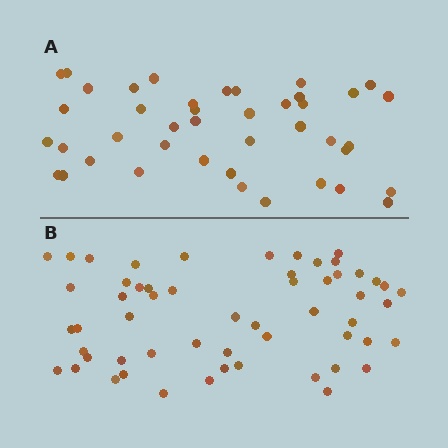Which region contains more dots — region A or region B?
Region B (the bottom region) has more dots.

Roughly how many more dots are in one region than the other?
Region B has approximately 15 more dots than region A.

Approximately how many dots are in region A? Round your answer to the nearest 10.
About 40 dots. (The exact count is 42, which rounds to 40.)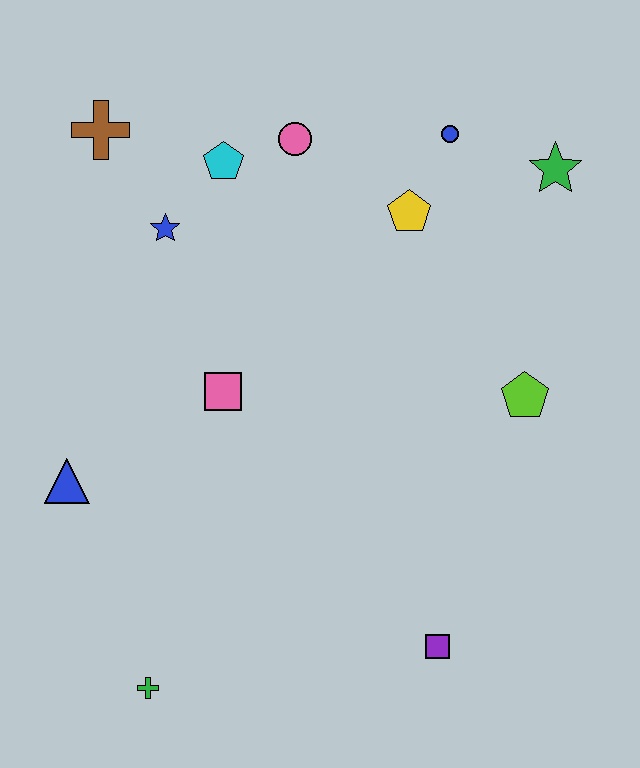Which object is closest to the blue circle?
The yellow pentagon is closest to the blue circle.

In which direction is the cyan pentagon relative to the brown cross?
The cyan pentagon is to the right of the brown cross.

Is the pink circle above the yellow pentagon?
Yes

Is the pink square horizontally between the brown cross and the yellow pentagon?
Yes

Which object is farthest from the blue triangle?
The green star is farthest from the blue triangle.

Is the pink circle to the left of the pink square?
No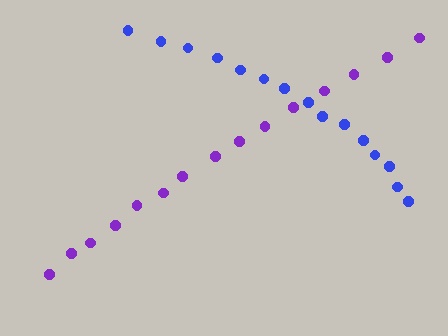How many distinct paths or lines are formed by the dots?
There are 2 distinct paths.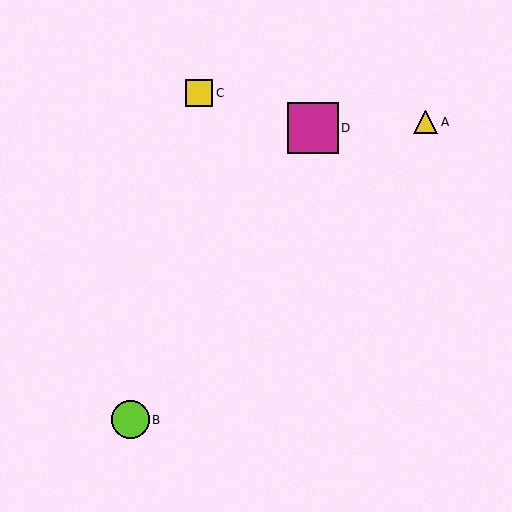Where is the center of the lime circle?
The center of the lime circle is at (131, 420).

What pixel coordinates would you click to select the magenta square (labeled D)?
Click at (313, 128) to select the magenta square D.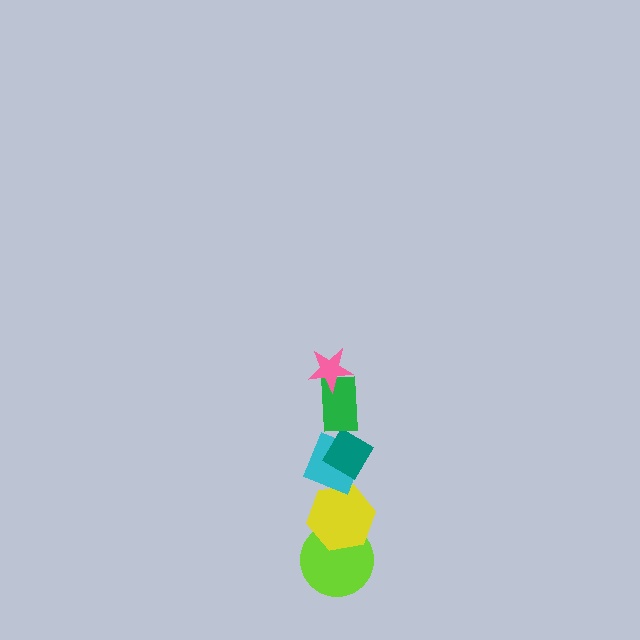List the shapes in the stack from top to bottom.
From top to bottom: the pink star, the green rectangle, the teal diamond, the cyan diamond, the yellow hexagon, the lime circle.